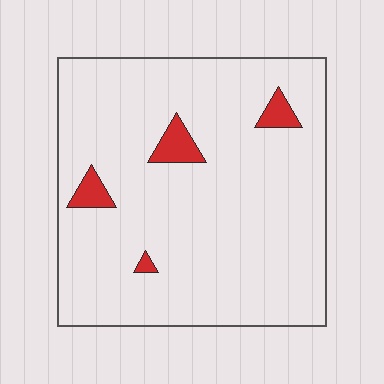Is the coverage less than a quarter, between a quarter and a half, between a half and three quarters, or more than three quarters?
Less than a quarter.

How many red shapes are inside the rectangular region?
4.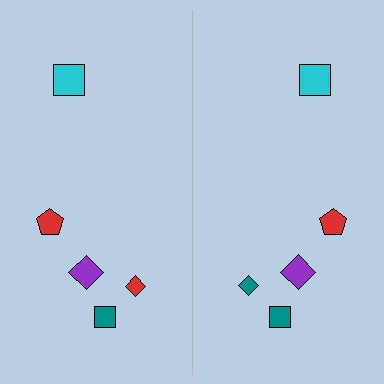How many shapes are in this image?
There are 10 shapes in this image.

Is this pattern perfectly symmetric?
No, the pattern is not perfectly symmetric. The teal diamond on the right side breaks the symmetry — its mirror counterpart is red.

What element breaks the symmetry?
The teal diamond on the right side breaks the symmetry — its mirror counterpart is red.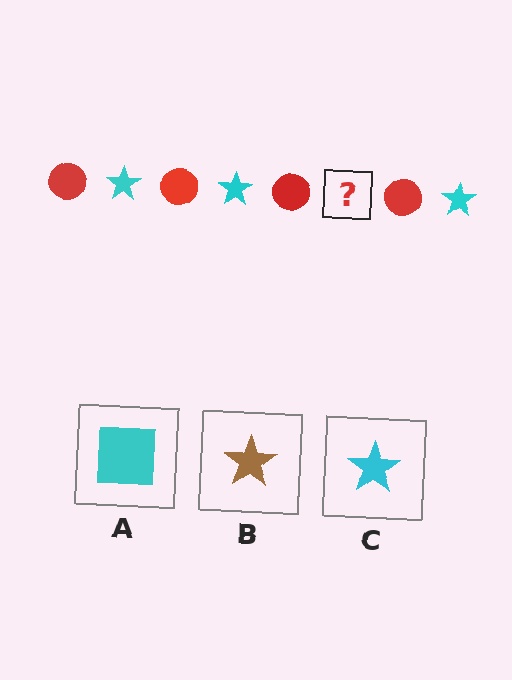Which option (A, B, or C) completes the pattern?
C.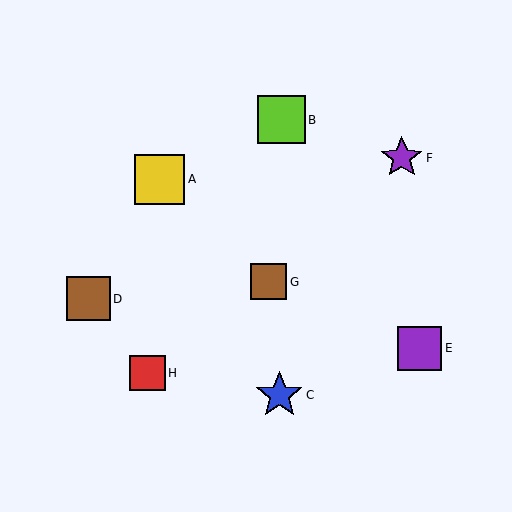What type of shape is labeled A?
Shape A is a yellow square.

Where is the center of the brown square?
The center of the brown square is at (268, 282).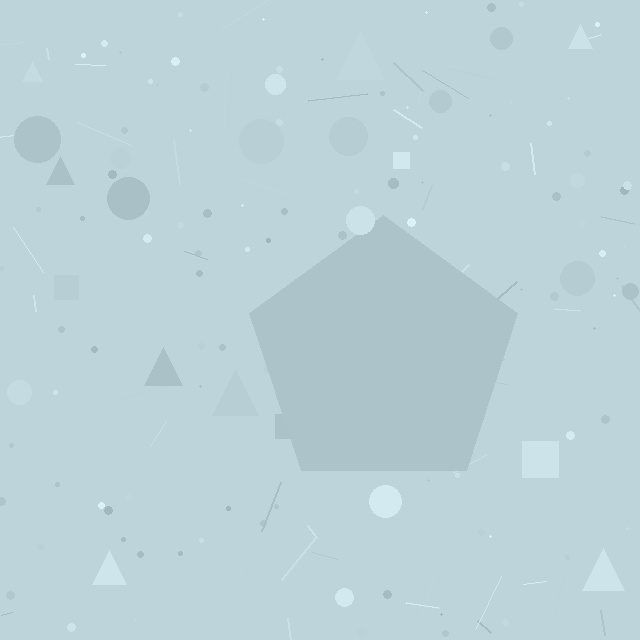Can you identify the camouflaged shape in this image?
The camouflaged shape is a pentagon.